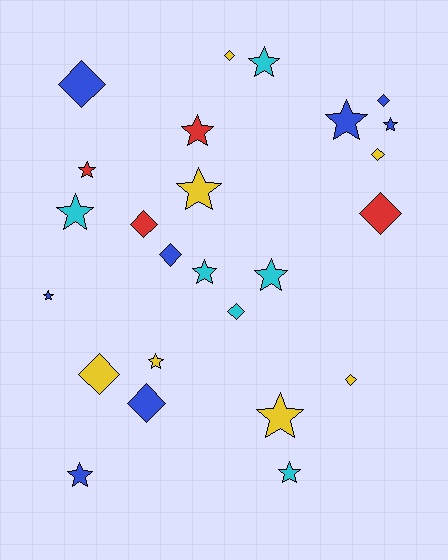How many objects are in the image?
There are 25 objects.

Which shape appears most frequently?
Star, with 14 objects.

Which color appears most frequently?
Blue, with 8 objects.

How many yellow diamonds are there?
There are 4 yellow diamonds.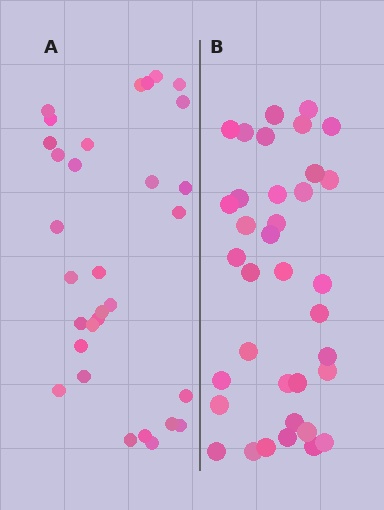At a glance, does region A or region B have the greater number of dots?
Region B (the right region) has more dots.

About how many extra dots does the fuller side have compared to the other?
Region B has about 5 more dots than region A.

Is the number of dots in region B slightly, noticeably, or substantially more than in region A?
Region B has only slightly more — the two regions are fairly close. The ratio is roughly 1.2 to 1.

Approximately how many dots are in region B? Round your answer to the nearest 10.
About 40 dots. (The exact count is 36, which rounds to 40.)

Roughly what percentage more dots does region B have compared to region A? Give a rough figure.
About 15% more.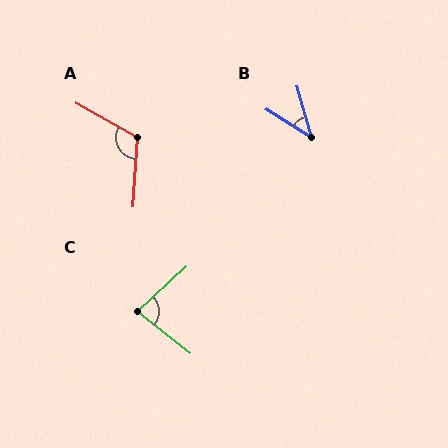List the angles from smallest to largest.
B (43°), C (80°), A (115°).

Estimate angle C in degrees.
Approximately 80 degrees.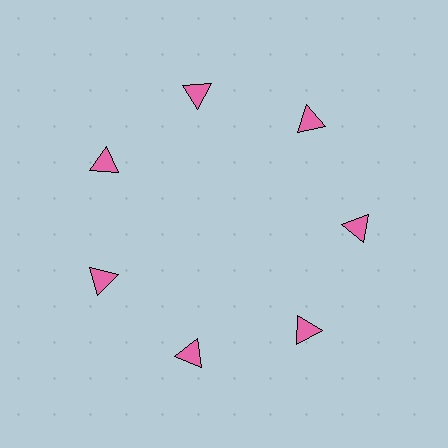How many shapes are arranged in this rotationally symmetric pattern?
There are 7 shapes, arranged in 7 groups of 1.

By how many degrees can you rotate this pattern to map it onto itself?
The pattern maps onto itself every 51 degrees of rotation.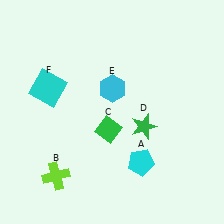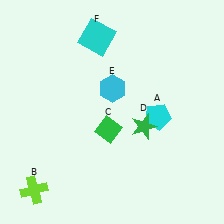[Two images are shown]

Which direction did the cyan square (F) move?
The cyan square (F) moved up.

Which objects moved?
The objects that moved are: the cyan pentagon (A), the lime cross (B), the cyan square (F).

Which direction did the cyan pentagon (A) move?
The cyan pentagon (A) moved up.